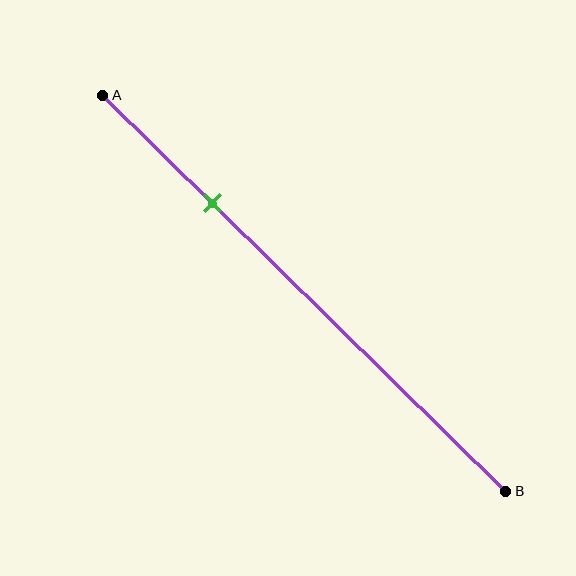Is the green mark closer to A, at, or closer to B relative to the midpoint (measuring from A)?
The green mark is closer to point A than the midpoint of segment AB.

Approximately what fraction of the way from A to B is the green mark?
The green mark is approximately 25% of the way from A to B.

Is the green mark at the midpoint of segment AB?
No, the mark is at about 25% from A, not at the 50% midpoint.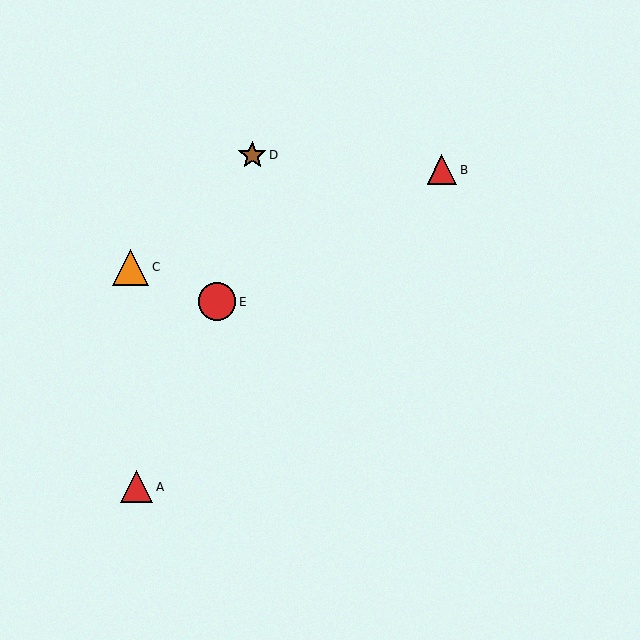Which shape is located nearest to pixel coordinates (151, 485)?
The red triangle (labeled A) at (137, 487) is nearest to that location.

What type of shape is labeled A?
Shape A is a red triangle.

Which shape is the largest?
The red circle (labeled E) is the largest.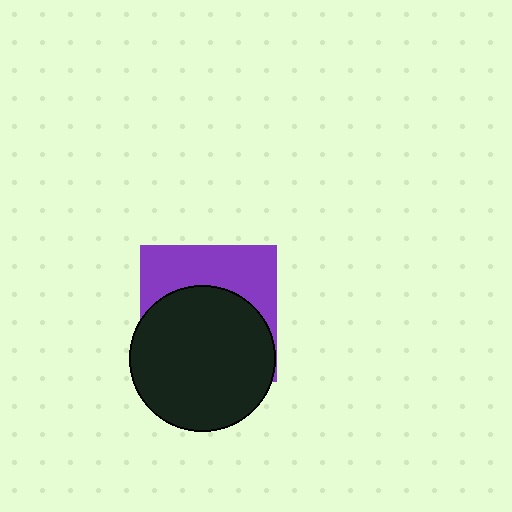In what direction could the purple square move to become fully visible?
The purple square could move up. That would shift it out from behind the black circle entirely.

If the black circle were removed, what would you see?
You would see the complete purple square.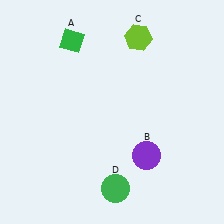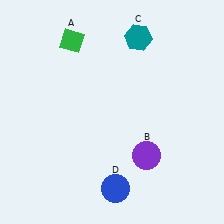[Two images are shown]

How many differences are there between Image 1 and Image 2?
There are 2 differences between the two images.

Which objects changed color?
C changed from lime to teal. D changed from green to blue.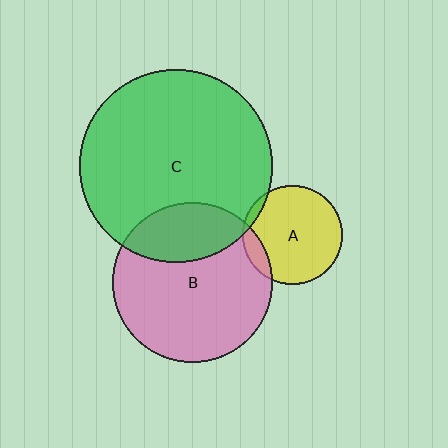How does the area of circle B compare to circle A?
Approximately 2.6 times.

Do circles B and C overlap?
Yes.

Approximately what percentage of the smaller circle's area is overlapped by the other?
Approximately 25%.